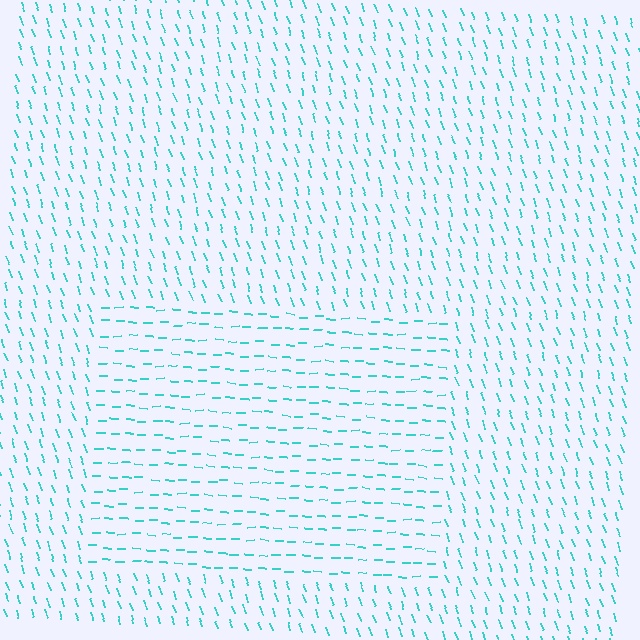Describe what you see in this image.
The image is filled with small cyan line segments. A rectangle region in the image has lines oriented differently from the surrounding lines, creating a visible texture boundary.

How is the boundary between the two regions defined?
The boundary is defined purely by a change in line orientation (approximately 70 degrees difference). All lines are the same color and thickness.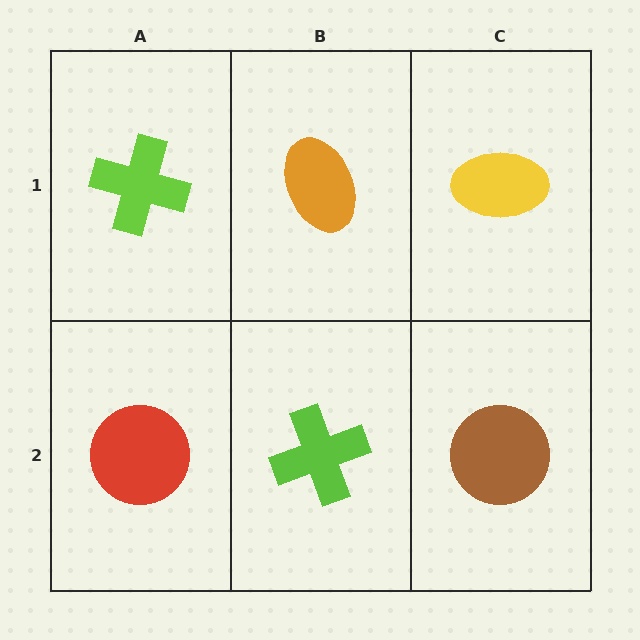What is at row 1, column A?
A lime cross.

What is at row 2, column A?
A red circle.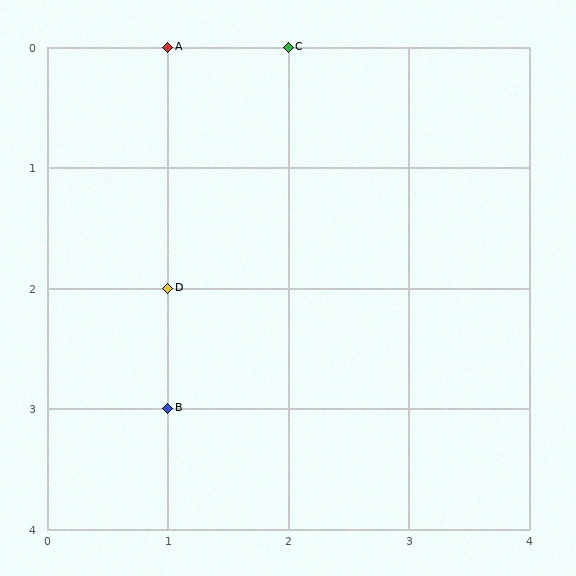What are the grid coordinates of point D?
Point D is at grid coordinates (1, 2).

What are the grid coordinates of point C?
Point C is at grid coordinates (2, 0).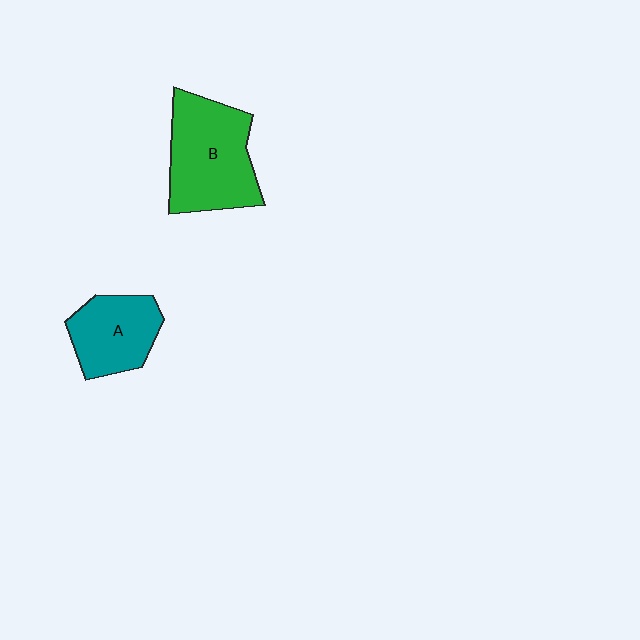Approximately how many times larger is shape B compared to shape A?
Approximately 1.5 times.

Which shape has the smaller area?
Shape A (teal).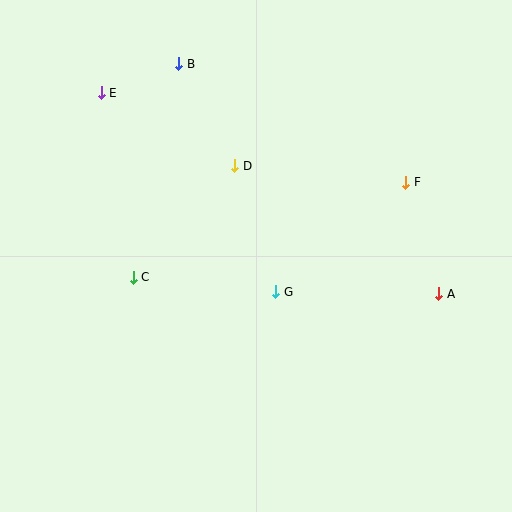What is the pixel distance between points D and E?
The distance between D and E is 152 pixels.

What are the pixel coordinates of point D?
Point D is at (235, 166).